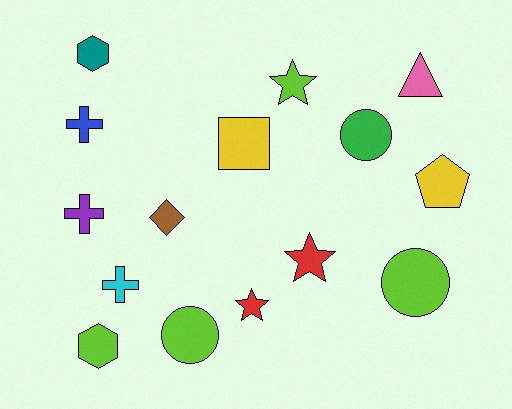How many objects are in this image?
There are 15 objects.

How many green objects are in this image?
There is 1 green object.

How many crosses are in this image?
There are 3 crosses.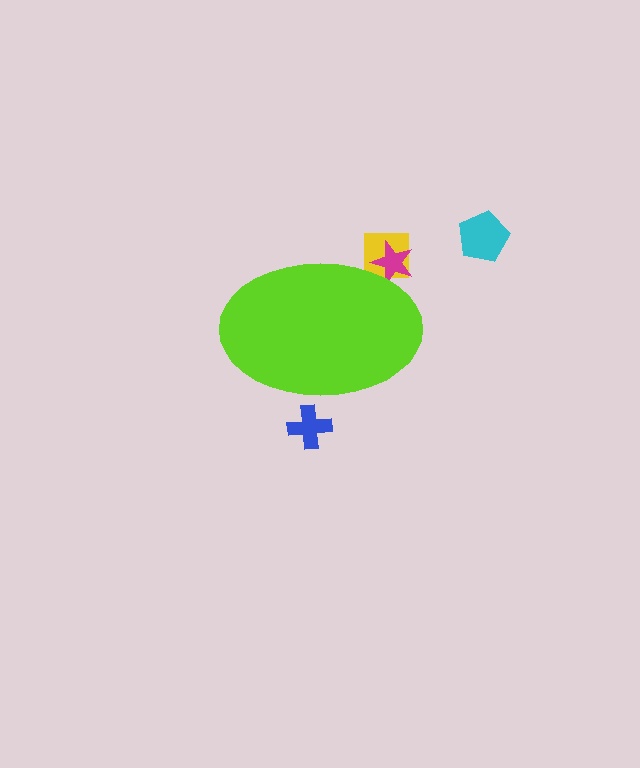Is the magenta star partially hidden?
Yes, the magenta star is partially hidden behind the lime ellipse.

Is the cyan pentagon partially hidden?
No, the cyan pentagon is fully visible.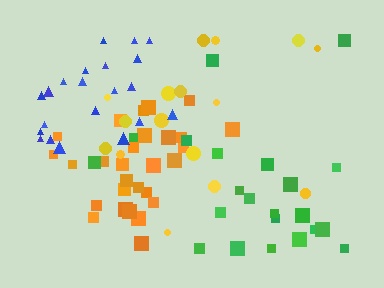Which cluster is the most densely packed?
Orange.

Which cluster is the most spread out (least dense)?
Yellow.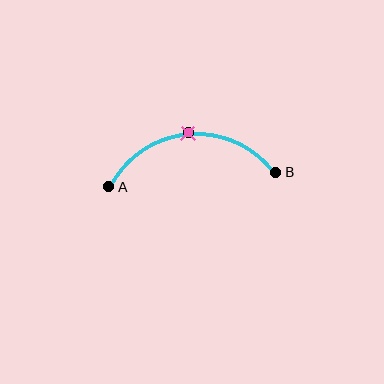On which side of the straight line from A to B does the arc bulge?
The arc bulges above the straight line connecting A and B.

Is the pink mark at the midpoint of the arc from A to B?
Yes. The pink mark lies on the arc at equal arc-length from both A and B — it is the arc midpoint.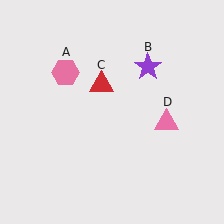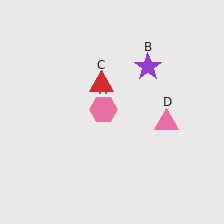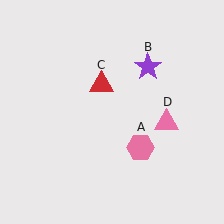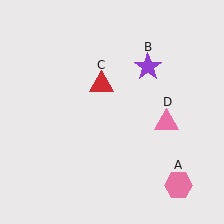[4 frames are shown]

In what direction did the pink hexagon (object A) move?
The pink hexagon (object A) moved down and to the right.